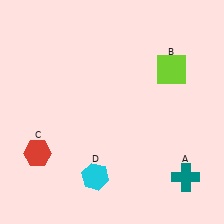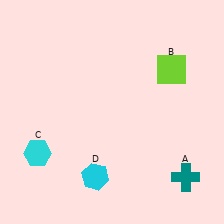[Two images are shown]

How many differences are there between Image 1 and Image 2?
There is 1 difference between the two images.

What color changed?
The hexagon (C) changed from red in Image 1 to cyan in Image 2.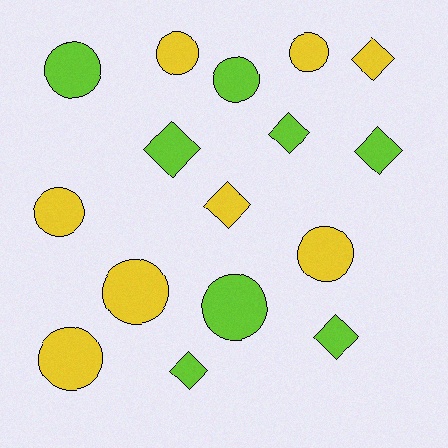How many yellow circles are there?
There are 6 yellow circles.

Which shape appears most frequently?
Circle, with 9 objects.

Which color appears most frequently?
Lime, with 8 objects.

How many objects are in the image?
There are 16 objects.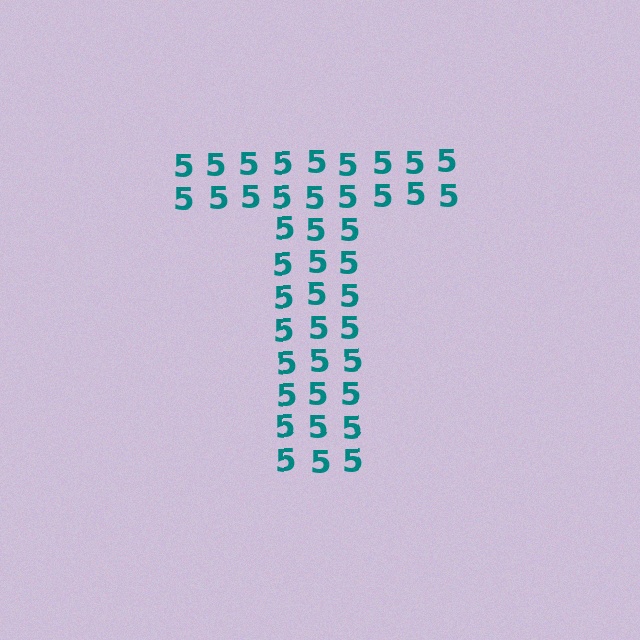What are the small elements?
The small elements are digit 5's.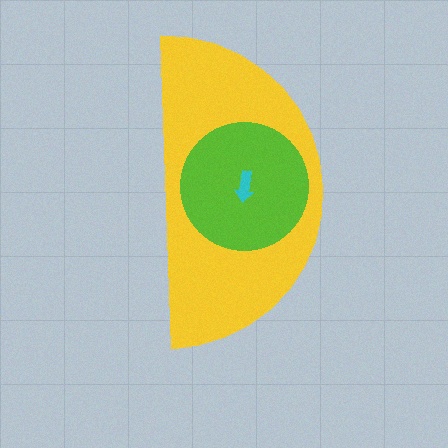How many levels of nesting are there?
3.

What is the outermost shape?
The yellow semicircle.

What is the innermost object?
The cyan arrow.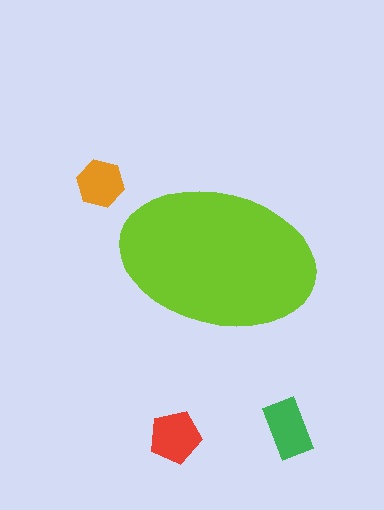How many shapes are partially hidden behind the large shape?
0 shapes are partially hidden.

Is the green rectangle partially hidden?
No, the green rectangle is fully visible.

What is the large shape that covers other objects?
A lime ellipse.